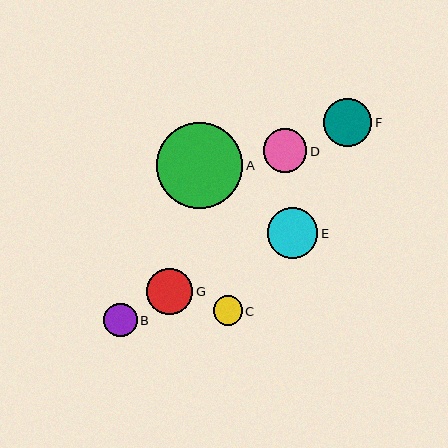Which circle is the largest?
Circle A is the largest with a size of approximately 86 pixels.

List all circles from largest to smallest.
From largest to smallest: A, E, F, G, D, B, C.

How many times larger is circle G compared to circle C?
Circle G is approximately 1.6 times the size of circle C.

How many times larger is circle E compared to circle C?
Circle E is approximately 1.7 times the size of circle C.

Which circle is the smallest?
Circle C is the smallest with a size of approximately 29 pixels.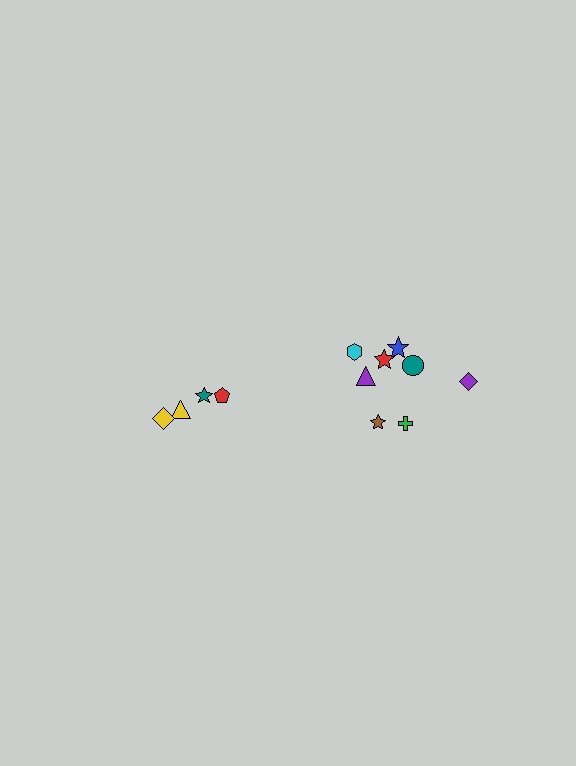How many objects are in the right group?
There are 8 objects.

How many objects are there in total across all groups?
There are 12 objects.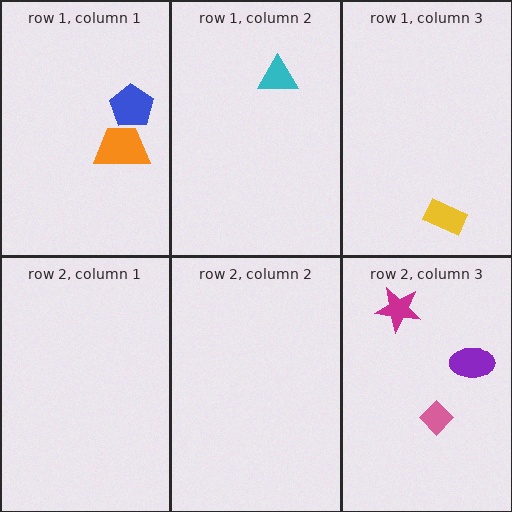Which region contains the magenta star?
The row 2, column 3 region.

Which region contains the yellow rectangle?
The row 1, column 3 region.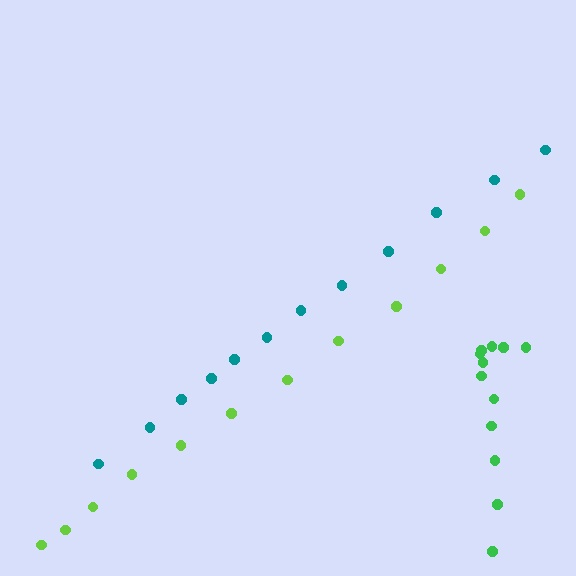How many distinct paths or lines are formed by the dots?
There are 3 distinct paths.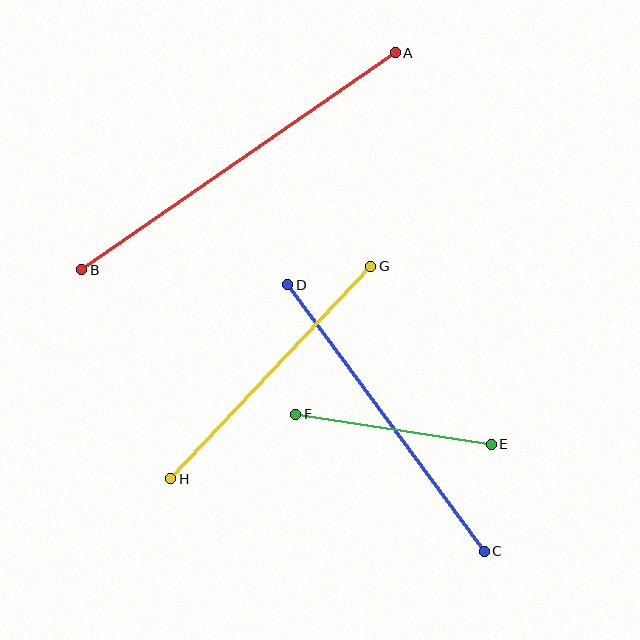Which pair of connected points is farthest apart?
Points A and B are farthest apart.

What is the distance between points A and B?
The distance is approximately 381 pixels.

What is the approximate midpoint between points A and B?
The midpoint is at approximately (239, 161) pixels.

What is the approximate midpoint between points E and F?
The midpoint is at approximately (394, 429) pixels.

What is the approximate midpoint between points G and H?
The midpoint is at approximately (271, 373) pixels.